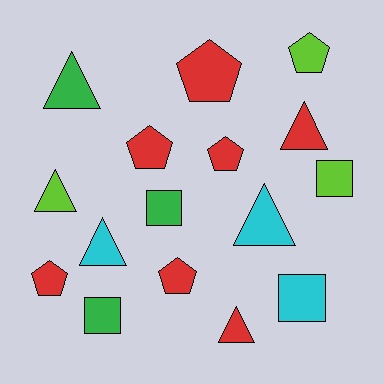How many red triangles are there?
There are 2 red triangles.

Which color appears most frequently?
Red, with 7 objects.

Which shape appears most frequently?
Pentagon, with 6 objects.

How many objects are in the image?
There are 16 objects.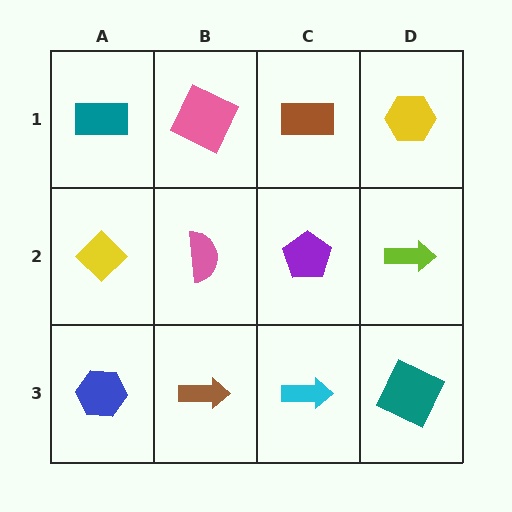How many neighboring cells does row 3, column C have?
3.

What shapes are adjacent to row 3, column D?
A lime arrow (row 2, column D), a cyan arrow (row 3, column C).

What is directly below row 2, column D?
A teal square.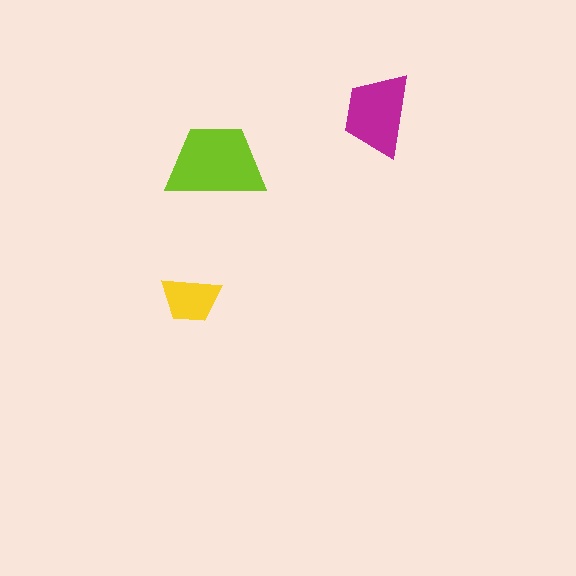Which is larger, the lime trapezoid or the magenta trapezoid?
The lime one.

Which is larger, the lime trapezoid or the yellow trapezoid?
The lime one.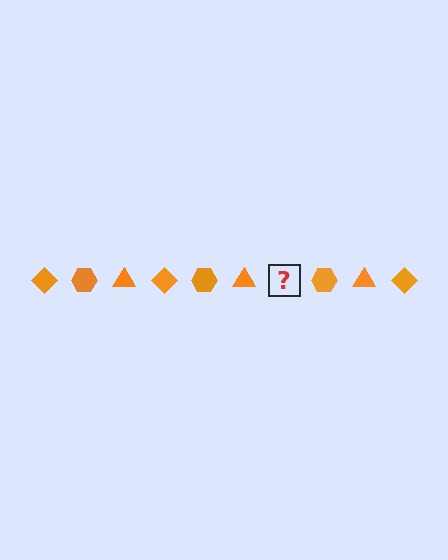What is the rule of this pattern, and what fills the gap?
The rule is that the pattern cycles through diamond, hexagon, triangle shapes in orange. The gap should be filled with an orange diamond.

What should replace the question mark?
The question mark should be replaced with an orange diamond.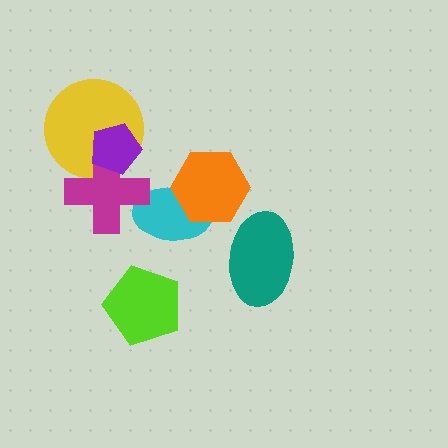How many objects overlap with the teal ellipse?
0 objects overlap with the teal ellipse.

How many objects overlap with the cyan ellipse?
2 objects overlap with the cyan ellipse.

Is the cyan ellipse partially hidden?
Yes, it is partially covered by another shape.